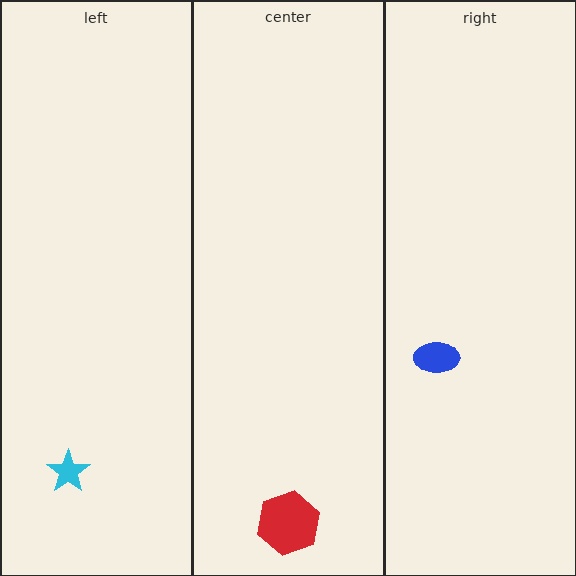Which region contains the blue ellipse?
The right region.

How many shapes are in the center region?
1.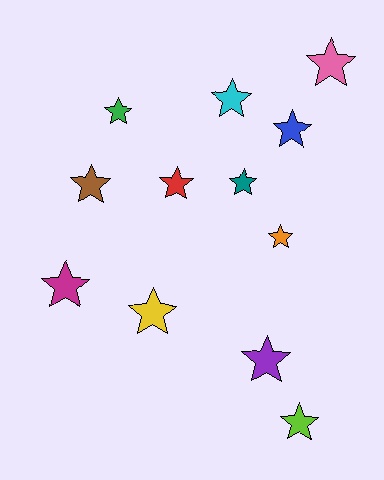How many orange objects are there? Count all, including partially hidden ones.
There is 1 orange object.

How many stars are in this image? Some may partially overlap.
There are 12 stars.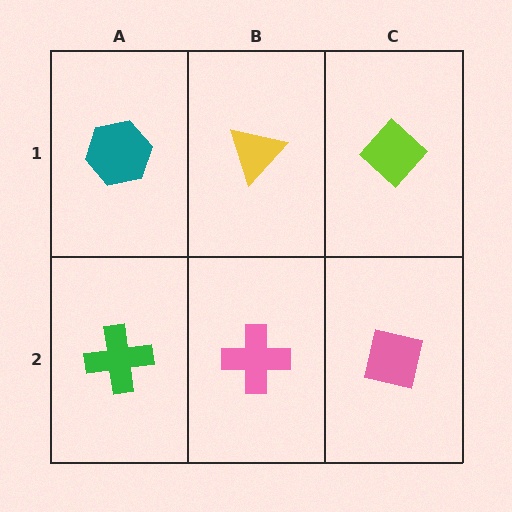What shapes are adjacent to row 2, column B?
A yellow triangle (row 1, column B), a green cross (row 2, column A), a pink square (row 2, column C).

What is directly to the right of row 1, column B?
A lime diamond.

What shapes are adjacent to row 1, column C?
A pink square (row 2, column C), a yellow triangle (row 1, column B).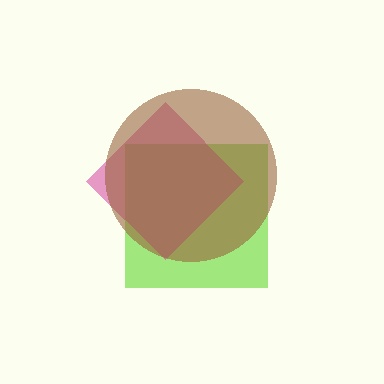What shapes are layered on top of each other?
The layered shapes are: a lime square, a magenta diamond, a brown circle.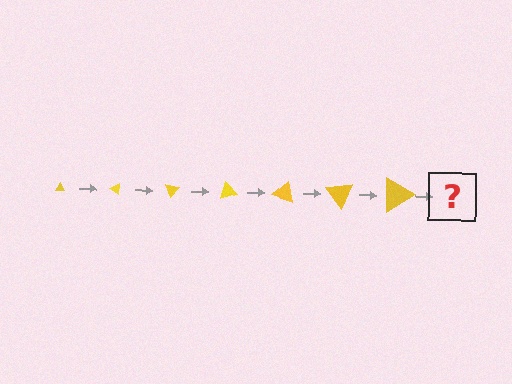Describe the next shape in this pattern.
It should be a triangle, larger than the previous one and rotated 245 degrees from the start.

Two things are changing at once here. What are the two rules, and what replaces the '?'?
The two rules are that the triangle grows larger each step and it rotates 35 degrees each step. The '?' should be a triangle, larger than the previous one and rotated 245 degrees from the start.